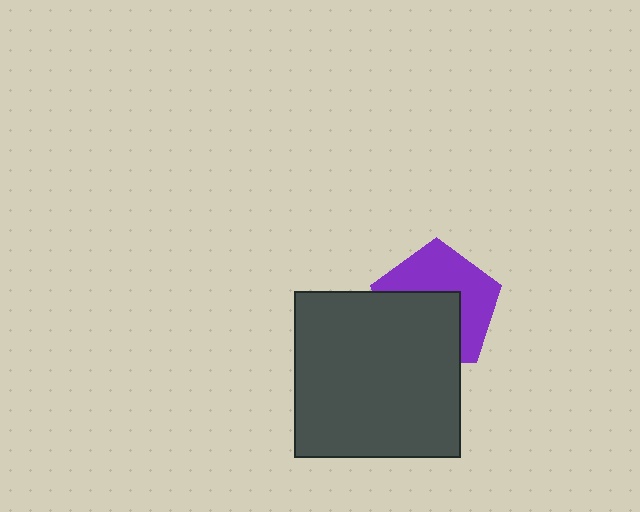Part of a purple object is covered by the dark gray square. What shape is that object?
It is a pentagon.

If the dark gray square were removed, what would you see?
You would see the complete purple pentagon.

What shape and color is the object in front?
The object in front is a dark gray square.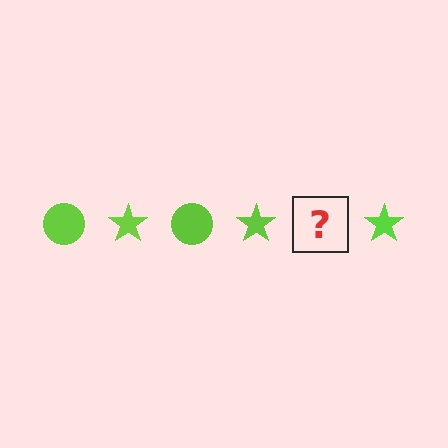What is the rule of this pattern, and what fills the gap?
The rule is that the pattern cycles through circle, star shapes in lime. The gap should be filled with a lime circle.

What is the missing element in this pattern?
The missing element is a lime circle.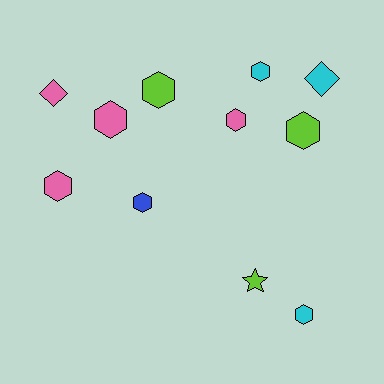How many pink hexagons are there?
There are 3 pink hexagons.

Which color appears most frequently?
Pink, with 4 objects.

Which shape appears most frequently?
Hexagon, with 8 objects.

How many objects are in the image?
There are 11 objects.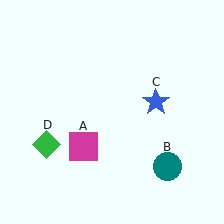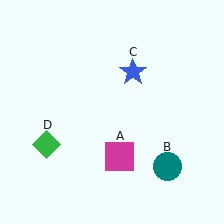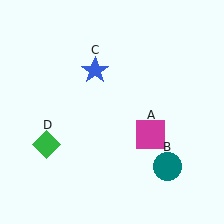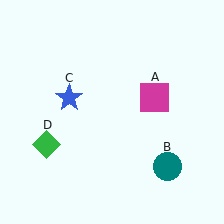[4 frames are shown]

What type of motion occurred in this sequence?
The magenta square (object A), blue star (object C) rotated counterclockwise around the center of the scene.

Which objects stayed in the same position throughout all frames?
Teal circle (object B) and green diamond (object D) remained stationary.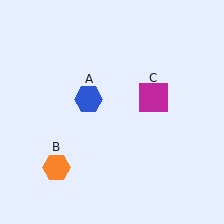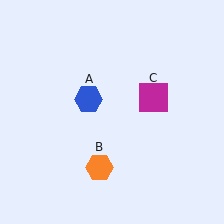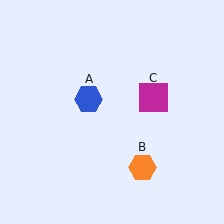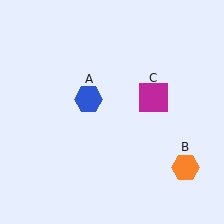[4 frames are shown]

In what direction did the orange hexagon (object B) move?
The orange hexagon (object B) moved right.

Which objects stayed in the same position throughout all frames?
Blue hexagon (object A) and magenta square (object C) remained stationary.